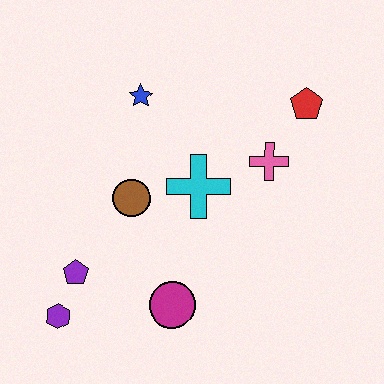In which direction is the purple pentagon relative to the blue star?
The purple pentagon is below the blue star.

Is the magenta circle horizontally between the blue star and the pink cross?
Yes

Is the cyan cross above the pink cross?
No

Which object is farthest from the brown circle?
The red pentagon is farthest from the brown circle.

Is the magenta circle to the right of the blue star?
Yes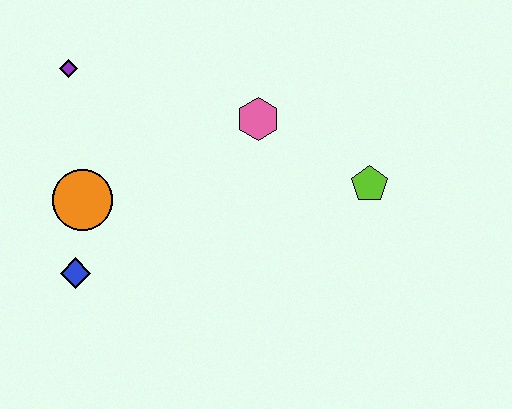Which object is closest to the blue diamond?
The orange circle is closest to the blue diamond.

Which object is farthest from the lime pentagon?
The purple diamond is farthest from the lime pentagon.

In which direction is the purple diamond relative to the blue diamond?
The purple diamond is above the blue diamond.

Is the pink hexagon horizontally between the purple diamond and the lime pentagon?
Yes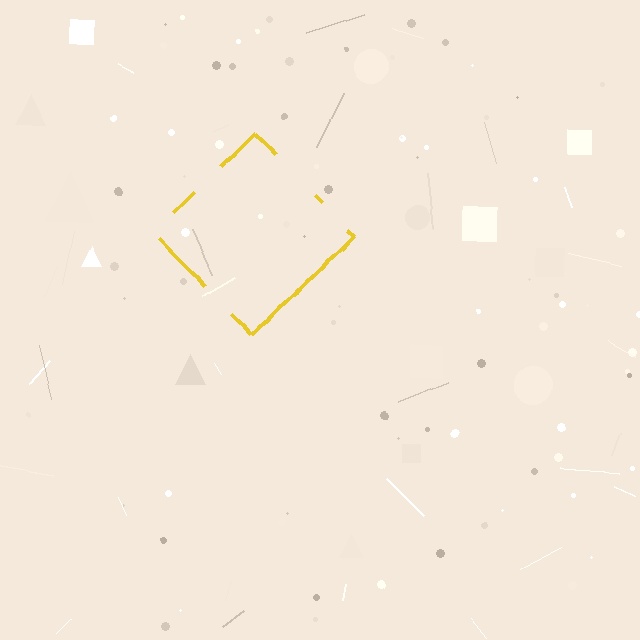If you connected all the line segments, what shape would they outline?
They would outline a diamond.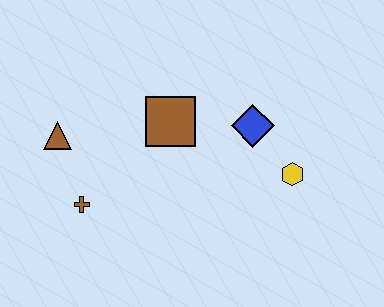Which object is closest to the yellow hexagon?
The blue diamond is closest to the yellow hexagon.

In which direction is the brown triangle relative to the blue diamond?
The brown triangle is to the left of the blue diamond.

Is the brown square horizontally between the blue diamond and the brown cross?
Yes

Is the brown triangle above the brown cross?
Yes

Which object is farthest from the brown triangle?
The yellow hexagon is farthest from the brown triangle.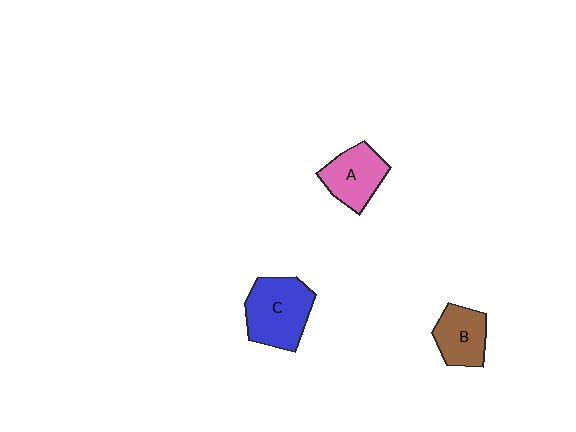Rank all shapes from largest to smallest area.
From largest to smallest: C (blue), A (pink), B (brown).